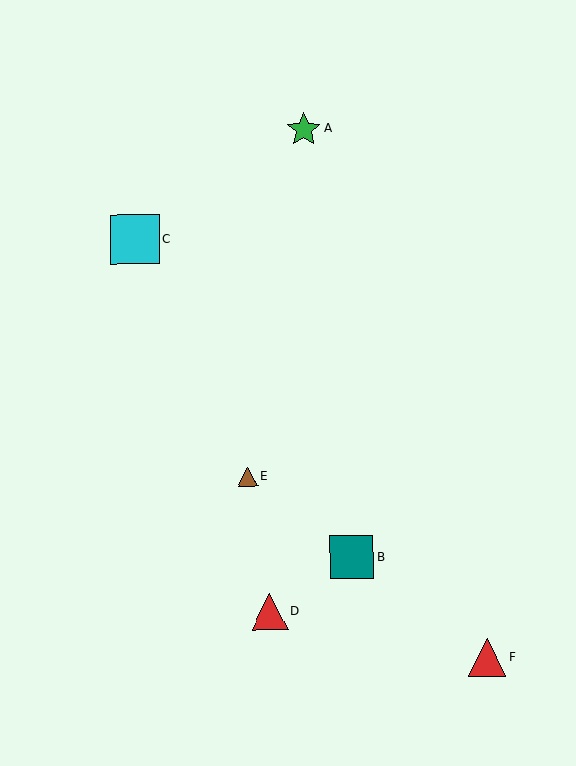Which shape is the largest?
The cyan square (labeled C) is the largest.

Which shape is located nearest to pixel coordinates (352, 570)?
The teal square (labeled B) at (352, 557) is nearest to that location.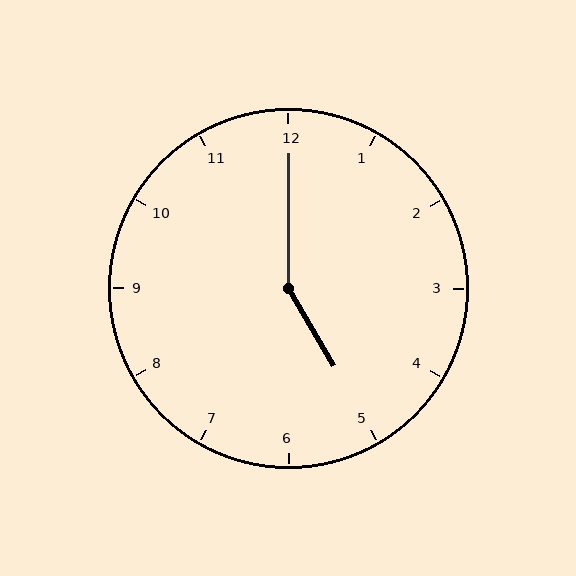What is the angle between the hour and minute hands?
Approximately 150 degrees.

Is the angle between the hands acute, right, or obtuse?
It is obtuse.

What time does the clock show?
5:00.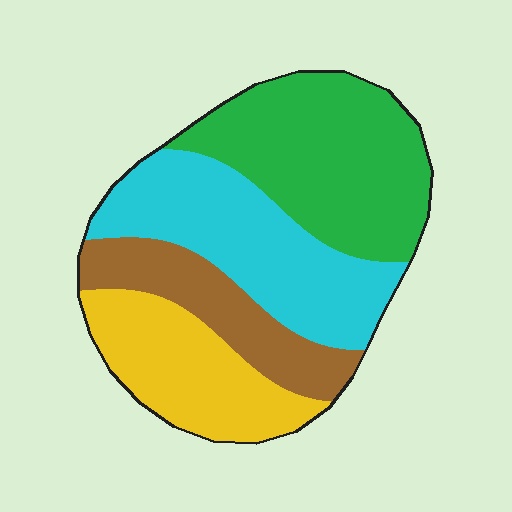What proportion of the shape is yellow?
Yellow takes up about one fifth (1/5) of the shape.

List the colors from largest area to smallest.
From largest to smallest: green, cyan, yellow, brown.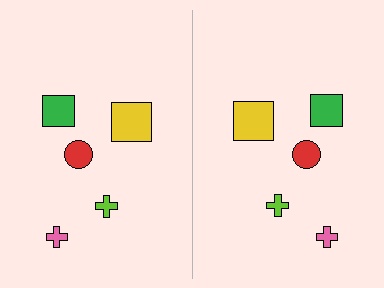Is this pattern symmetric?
Yes, this pattern has bilateral (reflection) symmetry.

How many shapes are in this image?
There are 10 shapes in this image.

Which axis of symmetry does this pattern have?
The pattern has a vertical axis of symmetry running through the center of the image.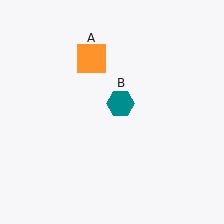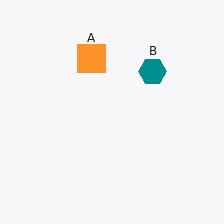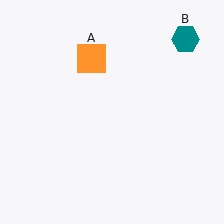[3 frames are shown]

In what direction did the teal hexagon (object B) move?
The teal hexagon (object B) moved up and to the right.